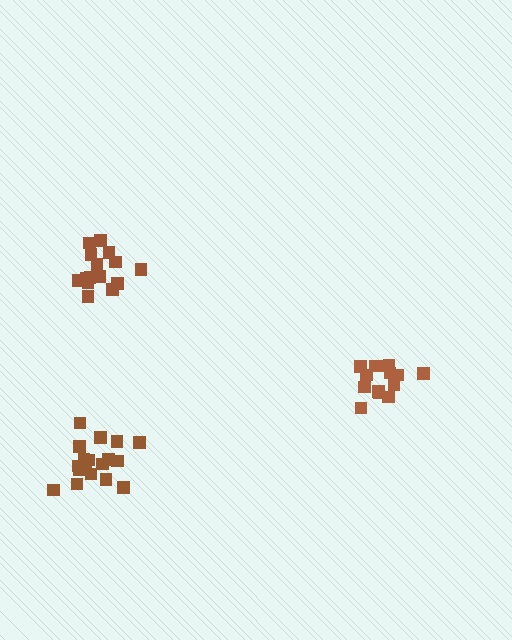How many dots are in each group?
Group 1: 14 dots, Group 2: 19 dots, Group 3: 15 dots (48 total).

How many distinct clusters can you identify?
There are 3 distinct clusters.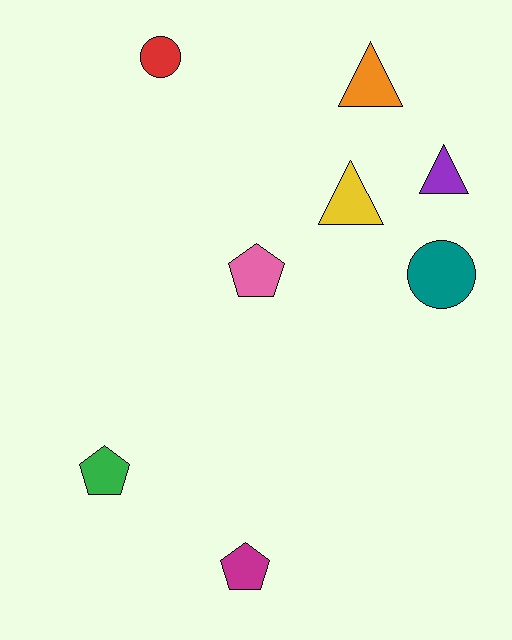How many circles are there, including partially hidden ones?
There are 2 circles.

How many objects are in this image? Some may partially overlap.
There are 8 objects.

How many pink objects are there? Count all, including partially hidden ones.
There is 1 pink object.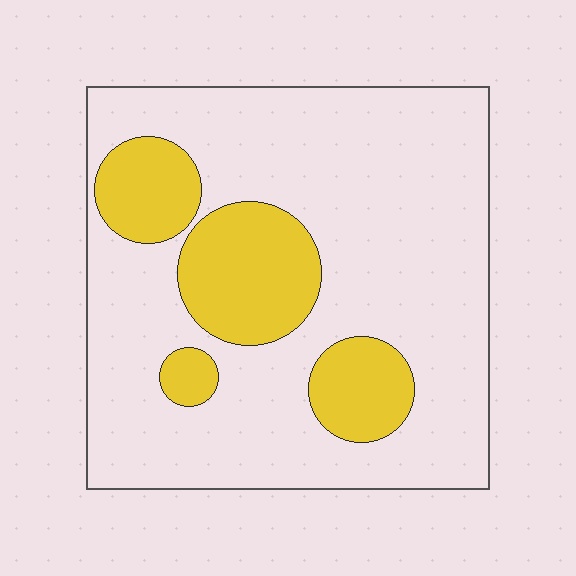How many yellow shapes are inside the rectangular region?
4.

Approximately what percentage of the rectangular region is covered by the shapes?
Approximately 25%.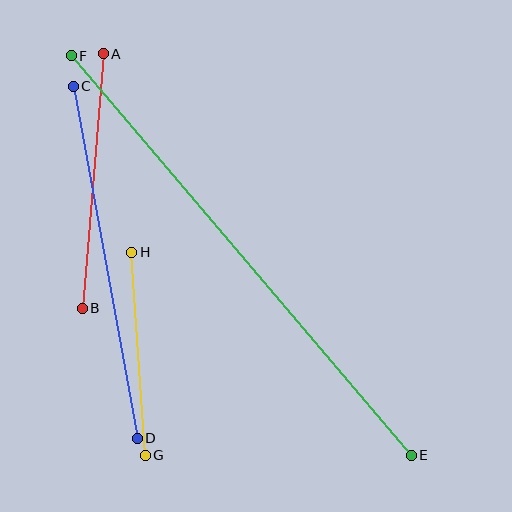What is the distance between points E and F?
The distance is approximately 525 pixels.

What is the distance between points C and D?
The distance is approximately 357 pixels.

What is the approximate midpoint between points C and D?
The midpoint is at approximately (105, 262) pixels.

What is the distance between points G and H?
The distance is approximately 204 pixels.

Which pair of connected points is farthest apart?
Points E and F are farthest apart.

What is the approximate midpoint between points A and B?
The midpoint is at approximately (93, 181) pixels.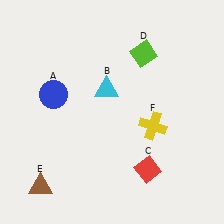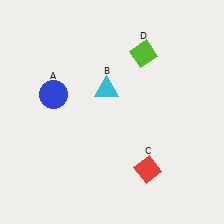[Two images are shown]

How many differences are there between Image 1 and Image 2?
There are 2 differences between the two images.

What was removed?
The yellow cross (F), the brown triangle (E) were removed in Image 2.